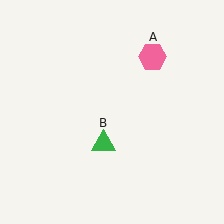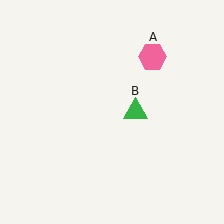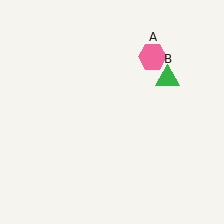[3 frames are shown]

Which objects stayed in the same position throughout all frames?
Pink hexagon (object A) remained stationary.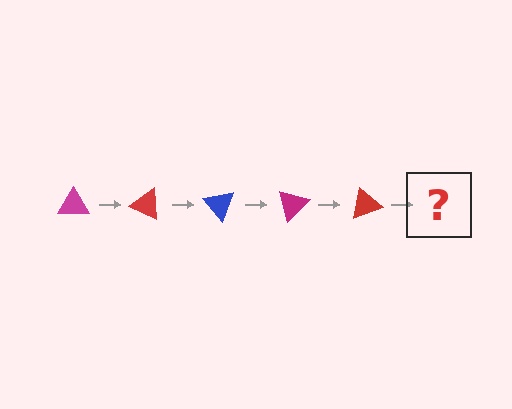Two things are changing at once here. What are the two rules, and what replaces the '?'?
The two rules are that it rotates 25 degrees each step and the color cycles through magenta, red, and blue. The '?' should be a blue triangle, rotated 125 degrees from the start.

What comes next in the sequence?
The next element should be a blue triangle, rotated 125 degrees from the start.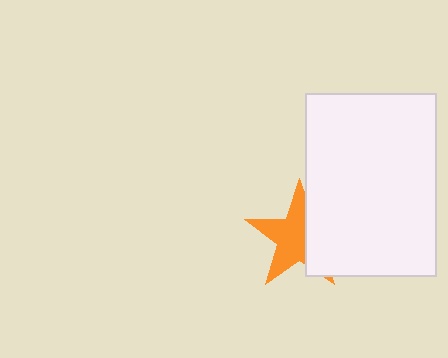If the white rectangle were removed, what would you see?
You would see the complete orange star.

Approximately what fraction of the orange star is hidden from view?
Roughly 38% of the orange star is hidden behind the white rectangle.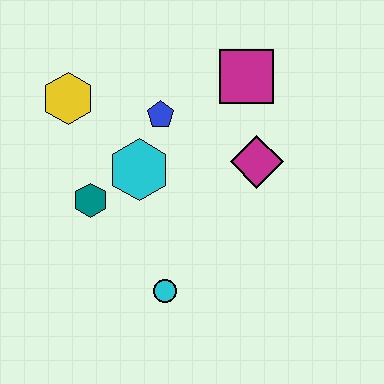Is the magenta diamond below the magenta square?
Yes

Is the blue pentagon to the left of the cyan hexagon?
No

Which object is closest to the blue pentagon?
The cyan hexagon is closest to the blue pentagon.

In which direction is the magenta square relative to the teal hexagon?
The magenta square is to the right of the teal hexagon.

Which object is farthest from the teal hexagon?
The magenta square is farthest from the teal hexagon.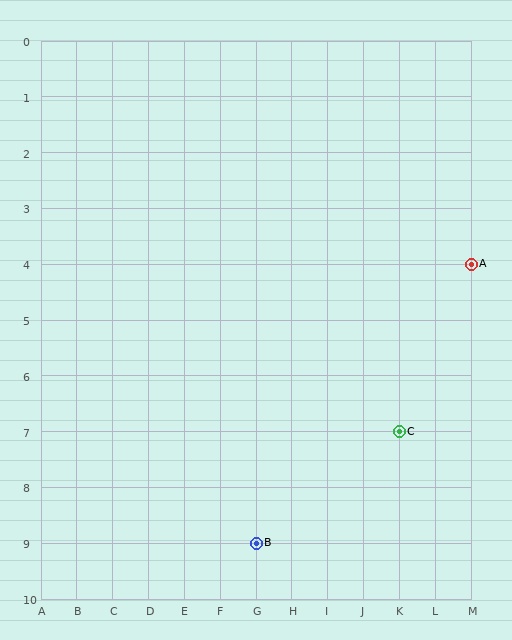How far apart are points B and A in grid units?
Points B and A are 6 columns and 5 rows apart (about 7.8 grid units diagonally).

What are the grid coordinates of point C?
Point C is at grid coordinates (K, 7).